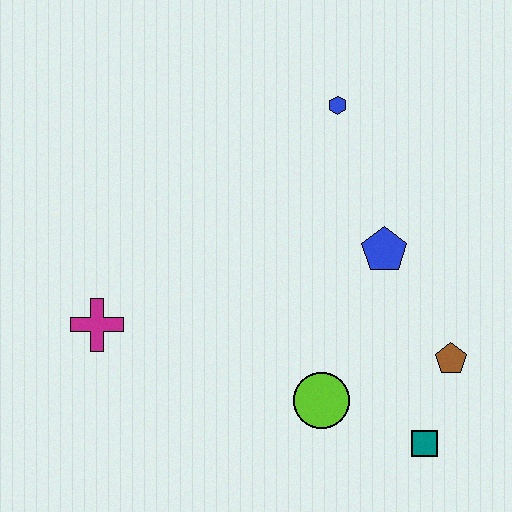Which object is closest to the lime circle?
The teal square is closest to the lime circle.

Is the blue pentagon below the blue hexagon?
Yes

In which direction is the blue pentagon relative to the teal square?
The blue pentagon is above the teal square.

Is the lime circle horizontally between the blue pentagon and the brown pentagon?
No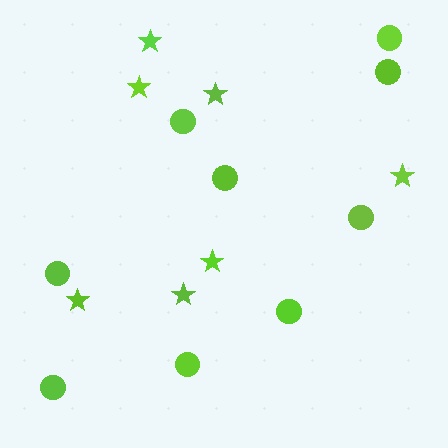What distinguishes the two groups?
There are 2 groups: one group of stars (7) and one group of circles (9).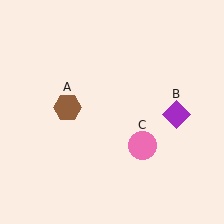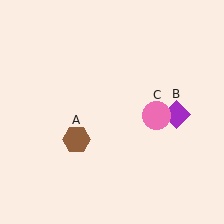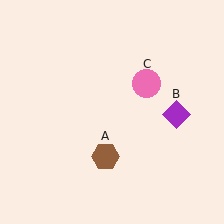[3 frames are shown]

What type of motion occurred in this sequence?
The brown hexagon (object A), pink circle (object C) rotated counterclockwise around the center of the scene.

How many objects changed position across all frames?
2 objects changed position: brown hexagon (object A), pink circle (object C).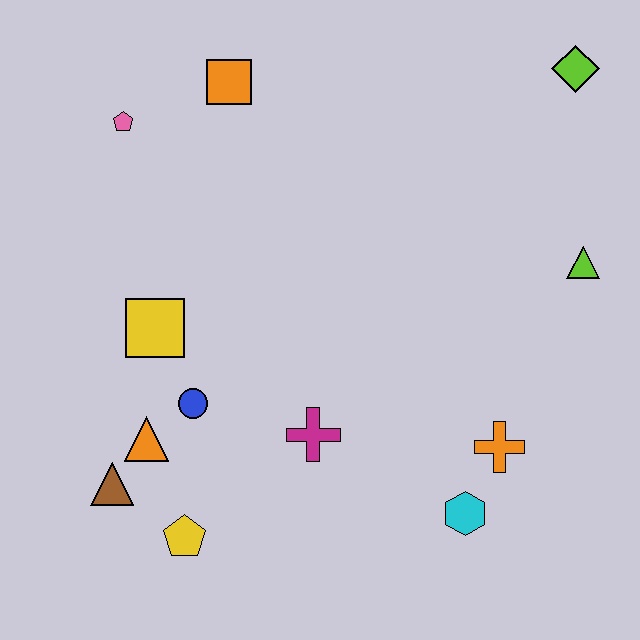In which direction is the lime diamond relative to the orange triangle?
The lime diamond is to the right of the orange triangle.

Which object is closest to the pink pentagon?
The orange square is closest to the pink pentagon.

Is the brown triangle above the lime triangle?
No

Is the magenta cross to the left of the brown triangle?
No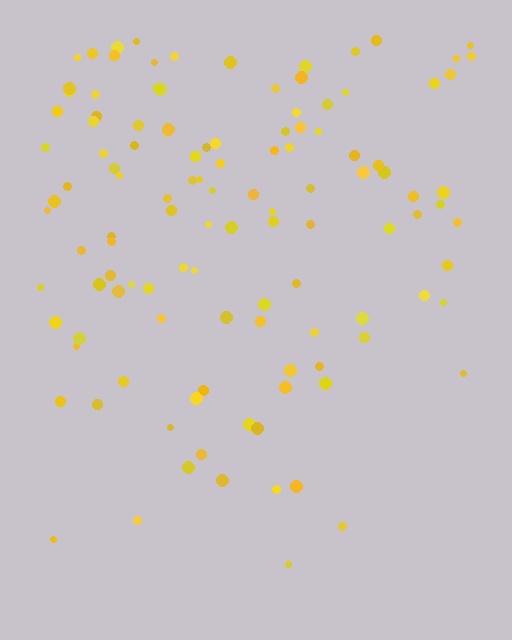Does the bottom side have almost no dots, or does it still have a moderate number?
Still a moderate number, just noticeably fewer than the top.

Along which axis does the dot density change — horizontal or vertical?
Vertical.